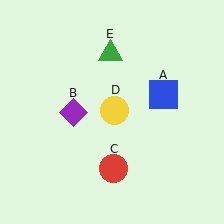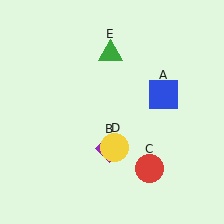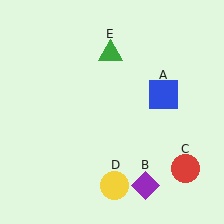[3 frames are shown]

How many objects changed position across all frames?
3 objects changed position: purple diamond (object B), red circle (object C), yellow circle (object D).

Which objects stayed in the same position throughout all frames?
Blue square (object A) and green triangle (object E) remained stationary.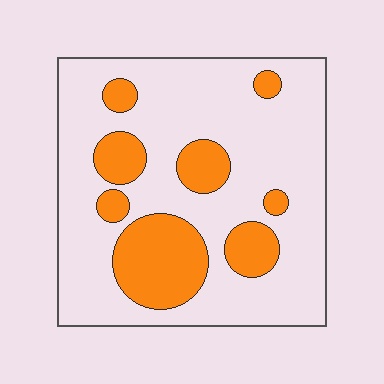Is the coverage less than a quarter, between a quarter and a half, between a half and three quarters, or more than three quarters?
Less than a quarter.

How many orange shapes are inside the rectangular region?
8.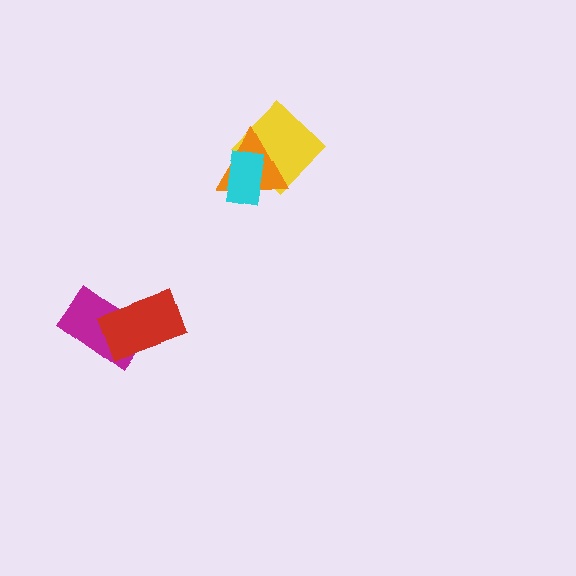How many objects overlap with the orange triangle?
2 objects overlap with the orange triangle.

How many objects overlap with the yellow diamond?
2 objects overlap with the yellow diamond.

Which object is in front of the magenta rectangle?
The red rectangle is in front of the magenta rectangle.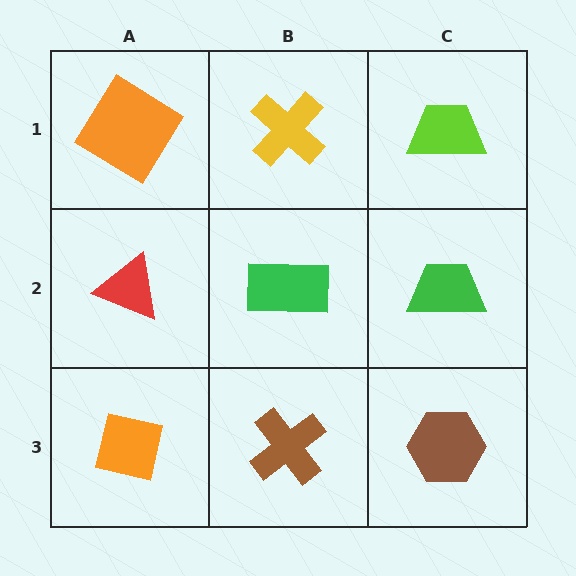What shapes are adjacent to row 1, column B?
A green rectangle (row 2, column B), an orange diamond (row 1, column A), a lime trapezoid (row 1, column C).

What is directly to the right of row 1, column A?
A yellow cross.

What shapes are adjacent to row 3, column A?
A red triangle (row 2, column A), a brown cross (row 3, column B).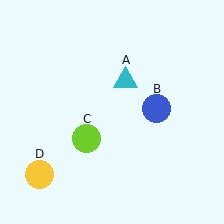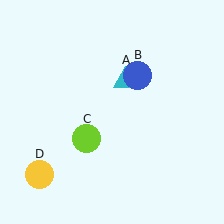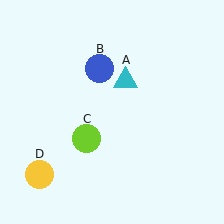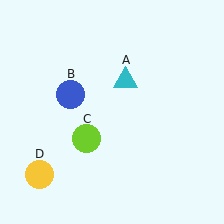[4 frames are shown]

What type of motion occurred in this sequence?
The blue circle (object B) rotated counterclockwise around the center of the scene.